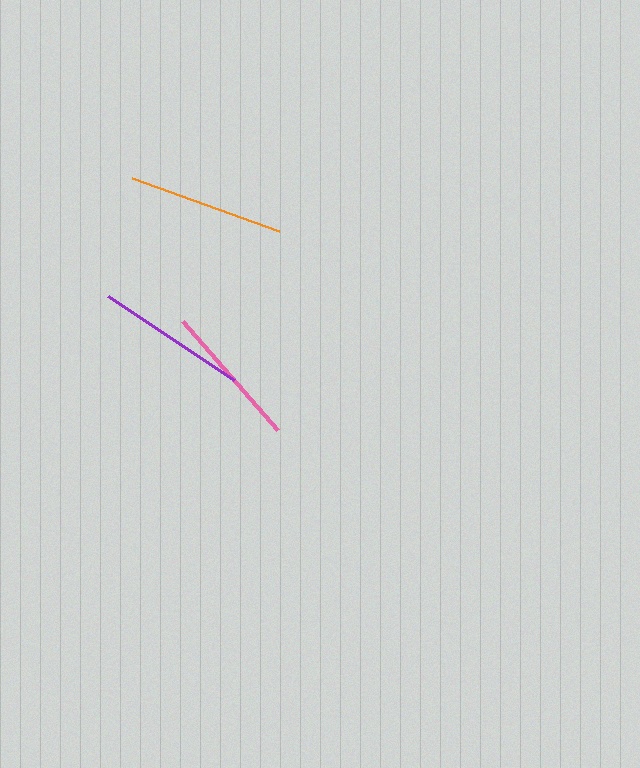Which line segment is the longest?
The orange line is the longest at approximately 156 pixels.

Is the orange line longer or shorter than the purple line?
The orange line is longer than the purple line.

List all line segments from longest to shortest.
From longest to shortest: orange, purple, pink.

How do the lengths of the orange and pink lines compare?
The orange and pink lines are approximately the same length.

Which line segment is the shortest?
The pink line is the shortest at approximately 145 pixels.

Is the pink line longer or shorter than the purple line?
The purple line is longer than the pink line.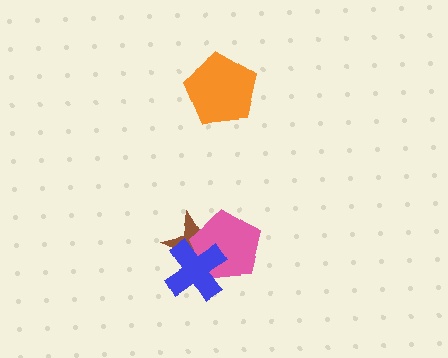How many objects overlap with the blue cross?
2 objects overlap with the blue cross.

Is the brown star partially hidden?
Yes, it is partially covered by another shape.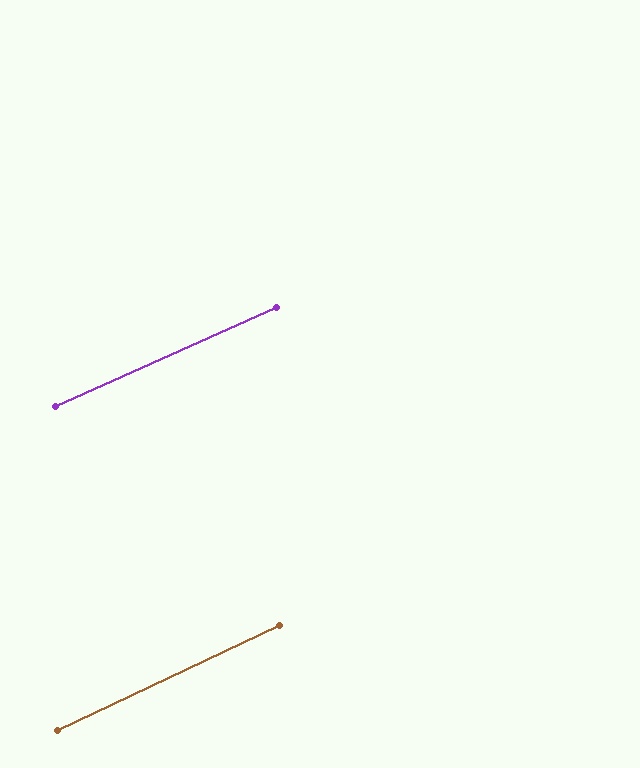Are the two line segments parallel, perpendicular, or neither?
Parallel — their directions differ by only 1.4°.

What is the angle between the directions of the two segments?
Approximately 1 degree.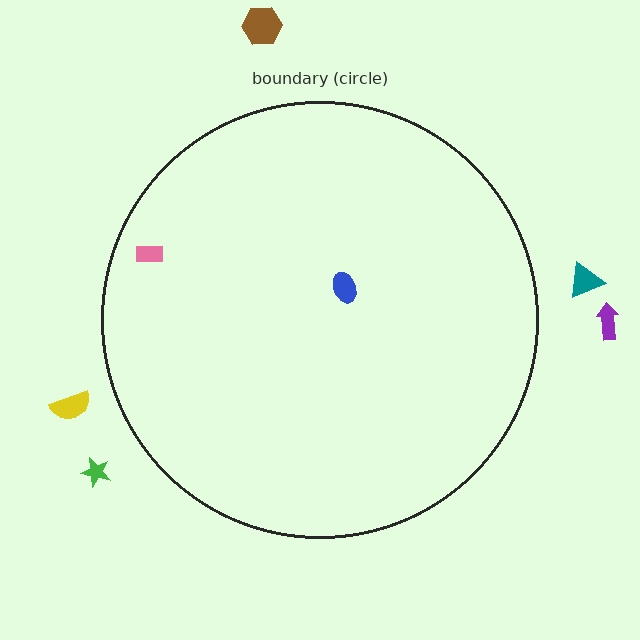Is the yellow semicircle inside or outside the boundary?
Outside.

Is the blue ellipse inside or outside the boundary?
Inside.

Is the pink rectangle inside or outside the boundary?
Inside.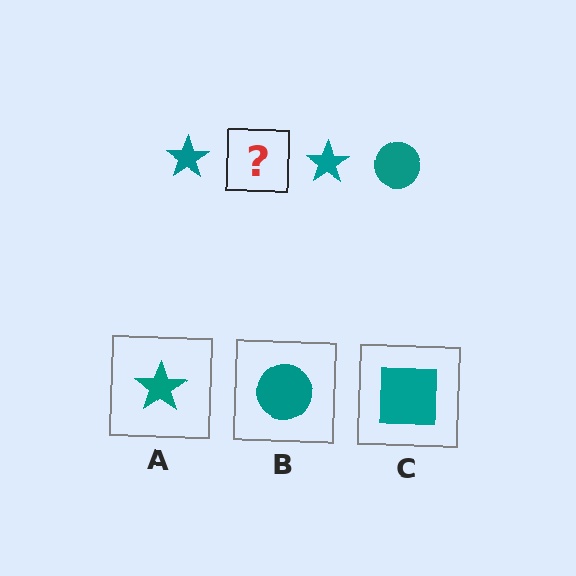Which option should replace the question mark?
Option B.